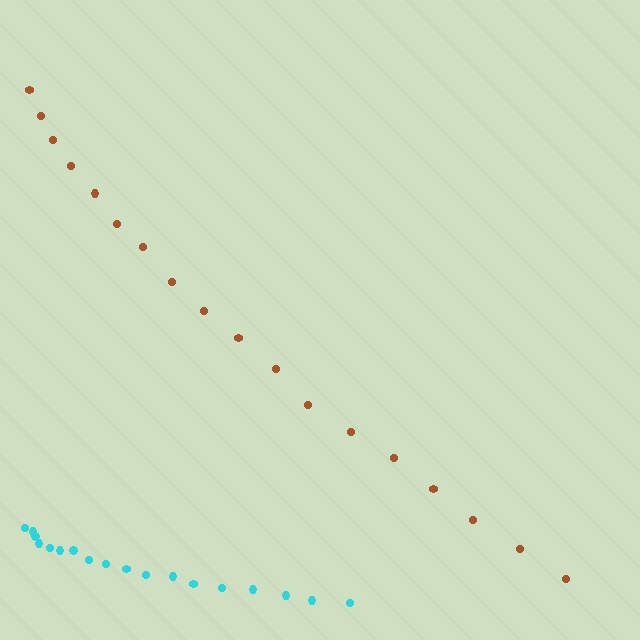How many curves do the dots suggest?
There are 2 distinct paths.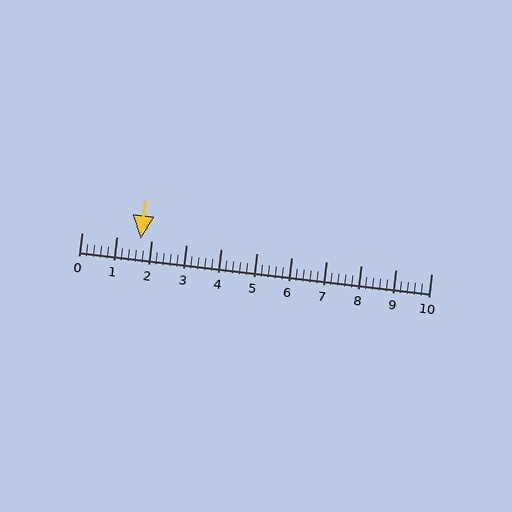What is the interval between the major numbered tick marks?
The major tick marks are spaced 1 units apart.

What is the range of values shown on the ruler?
The ruler shows values from 0 to 10.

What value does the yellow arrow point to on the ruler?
The yellow arrow points to approximately 1.7.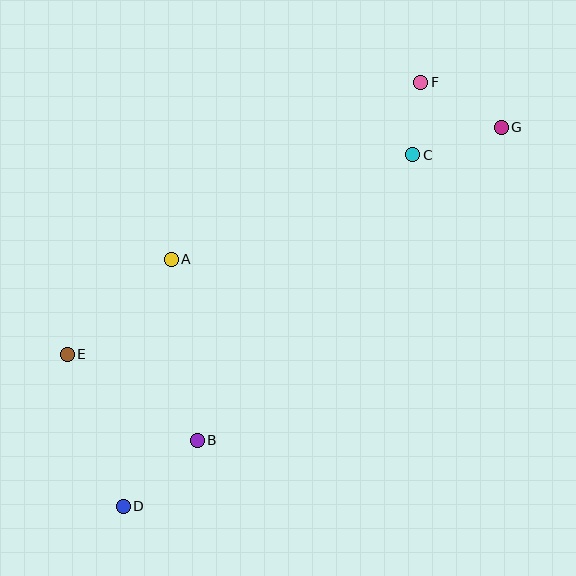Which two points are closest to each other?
Points C and F are closest to each other.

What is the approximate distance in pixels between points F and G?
The distance between F and G is approximately 92 pixels.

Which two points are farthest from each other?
Points D and G are farthest from each other.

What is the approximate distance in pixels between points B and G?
The distance between B and G is approximately 436 pixels.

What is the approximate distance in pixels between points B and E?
The distance between B and E is approximately 156 pixels.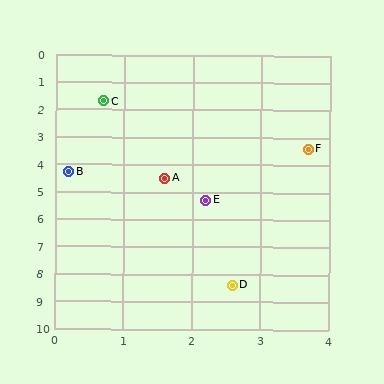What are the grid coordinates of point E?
Point E is at approximately (2.2, 5.3).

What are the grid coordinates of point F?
Point F is at approximately (3.7, 3.4).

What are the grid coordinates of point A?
Point A is at approximately (1.6, 4.5).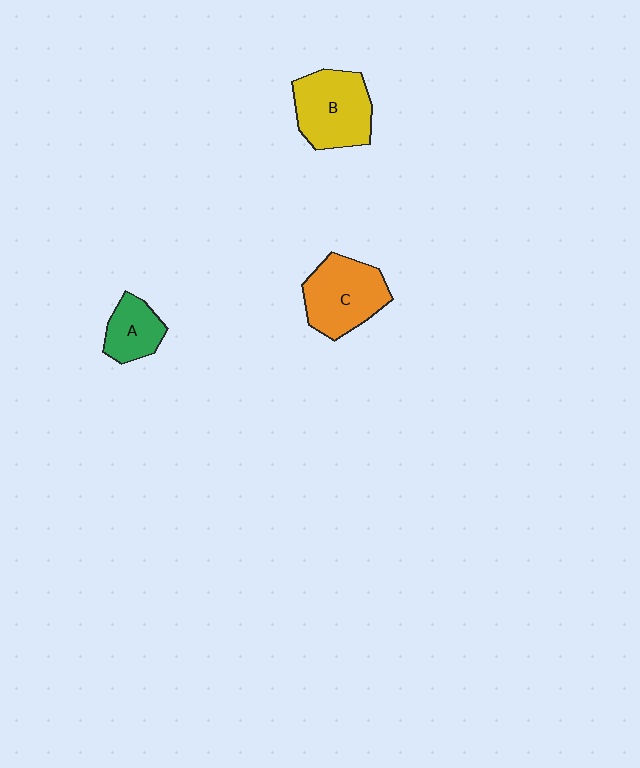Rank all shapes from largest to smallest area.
From largest to smallest: B (yellow), C (orange), A (green).